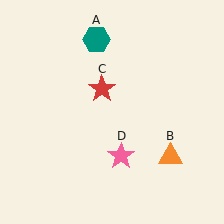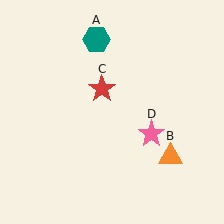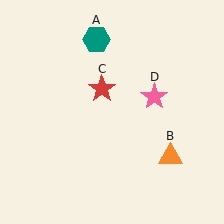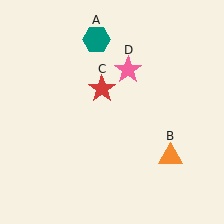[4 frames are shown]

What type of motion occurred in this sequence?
The pink star (object D) rotated counterclockwise around the center of the scene.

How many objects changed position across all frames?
1 object changed position: pink star (object D).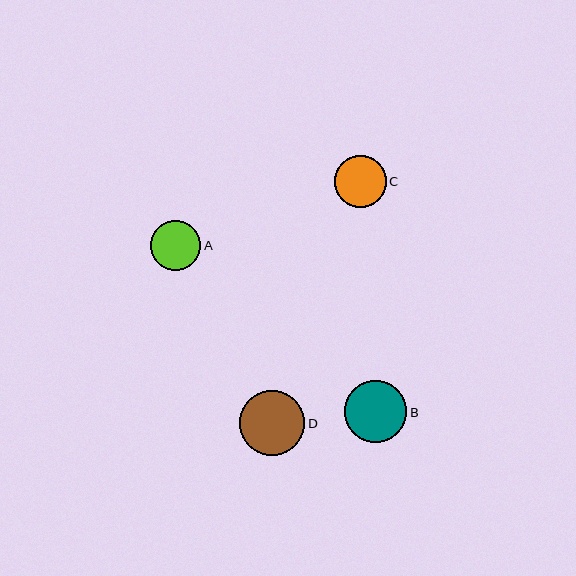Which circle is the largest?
Circle D is the largest with a size of approximately 65 pixels.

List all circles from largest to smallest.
From largest to smallest: D, B, C, A.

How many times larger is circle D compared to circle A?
Circle D is approximately 1.3 times the size of circle A.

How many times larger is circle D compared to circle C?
Circle D is approximately 1.2 times the size of circle C.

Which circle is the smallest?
Circle A is the smallest with a size of approximately 50 pixels.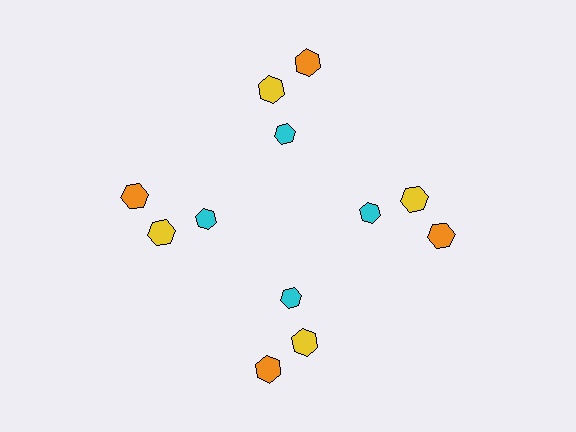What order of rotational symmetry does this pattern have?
This pattern has 4-fold rotational symmetry.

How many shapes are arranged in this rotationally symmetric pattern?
There are 12 shapes, arranged in 4 groups of 3.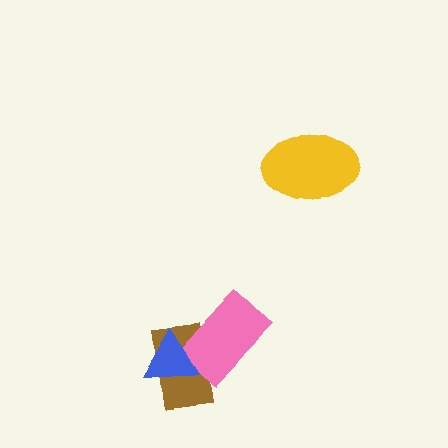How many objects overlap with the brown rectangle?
2 objects overlap with the brown rectangle.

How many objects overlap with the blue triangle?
2 objects overlap with the blue triangle.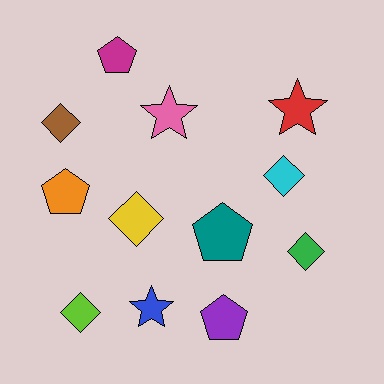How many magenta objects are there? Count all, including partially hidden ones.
There is 1 magenta object.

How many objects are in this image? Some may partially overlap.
There are 12 objects.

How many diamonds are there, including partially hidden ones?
There are 5 diamonds.